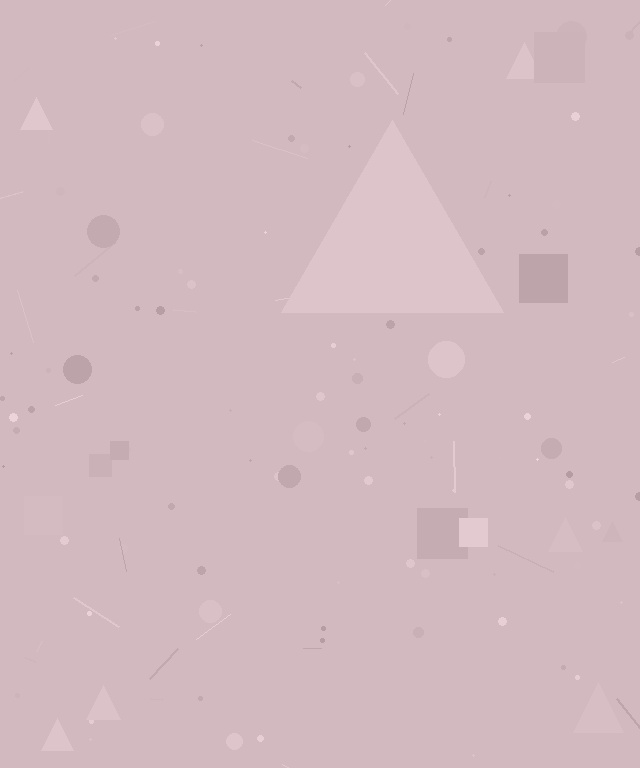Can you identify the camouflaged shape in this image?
The camouflaged shape is a triangle.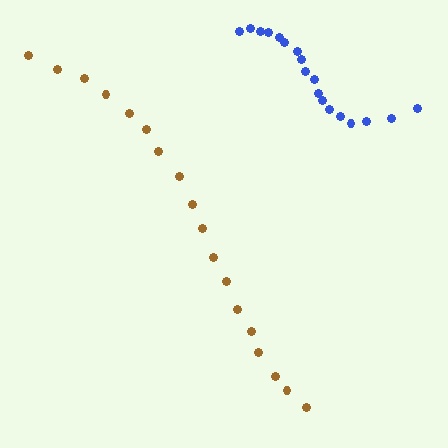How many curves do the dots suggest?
There are 2 distinct paths.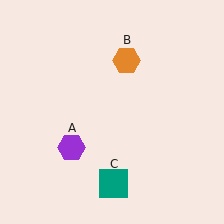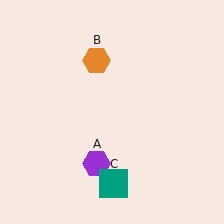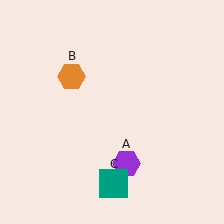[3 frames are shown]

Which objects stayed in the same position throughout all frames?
Teal square (object C) remained stationary.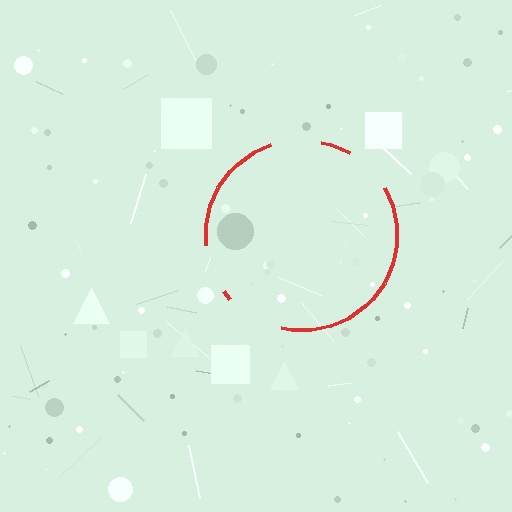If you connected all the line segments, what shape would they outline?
They would outline a circle.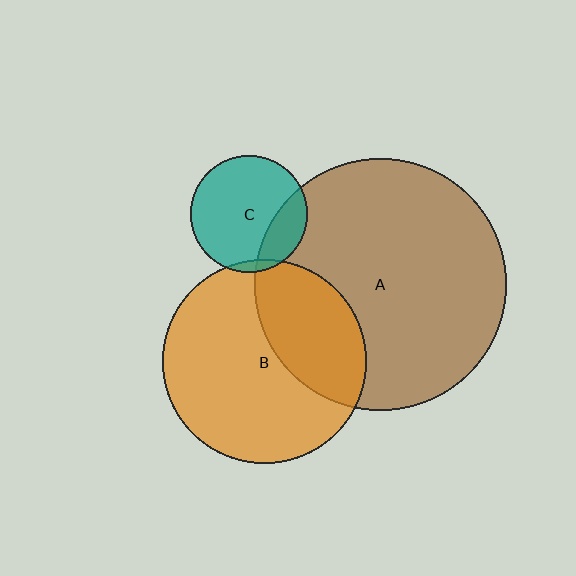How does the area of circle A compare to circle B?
Approximately 1.5 times.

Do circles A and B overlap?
Yes.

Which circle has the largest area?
Circle A (brown).